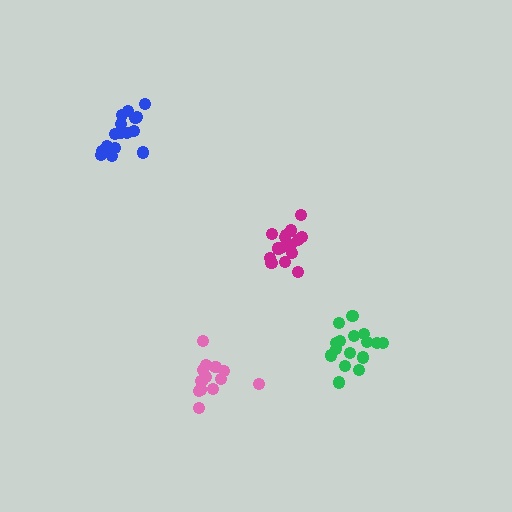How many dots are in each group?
Group 1: 14 dots, Group 2: 16 dots, Group 3: 16 dots, Group 4: 16 dots (62 total).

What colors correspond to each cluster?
The clusters are colored: pink, blue, magenta, green.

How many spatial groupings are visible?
There are 4 spatial groupings.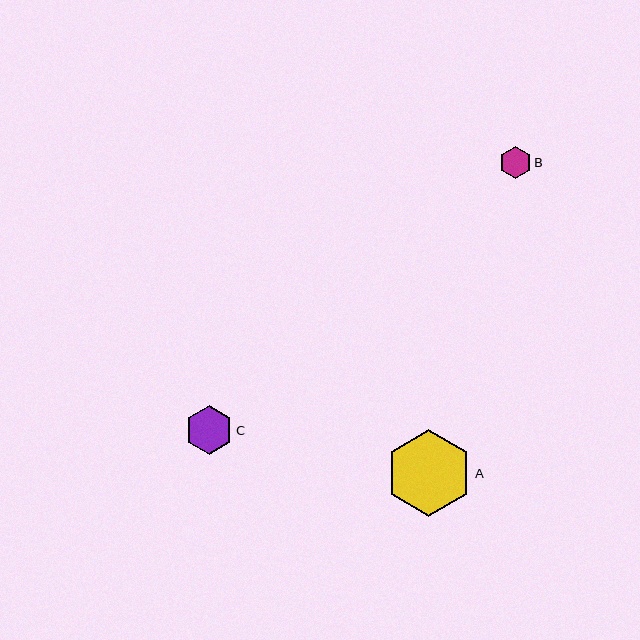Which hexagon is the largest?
Hexagon A is the largest with a size of approximately 87 pixels.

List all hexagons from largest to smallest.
From largest to smallest: A, C, B.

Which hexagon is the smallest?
Hexagon B is the smallest with a size of approximately 32 pixels.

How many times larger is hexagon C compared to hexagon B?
Hexagon C is approximately 1.5 times the size of hexagon B.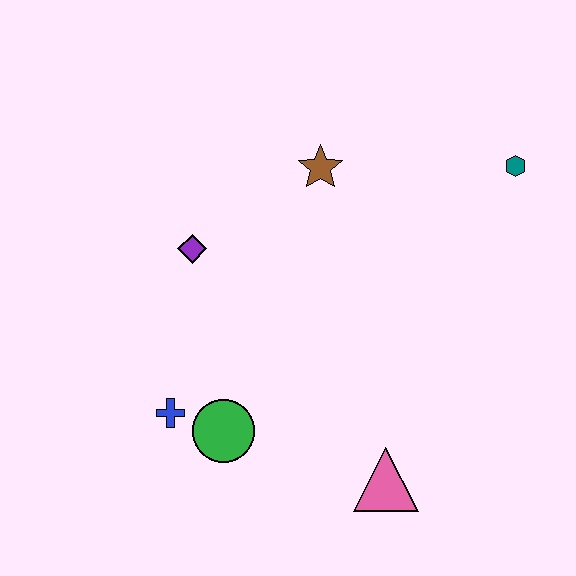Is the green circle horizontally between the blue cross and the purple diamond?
No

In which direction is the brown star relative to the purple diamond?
The brown star is to the right of the purple diamond.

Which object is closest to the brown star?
The purple diamond is closest to the brown star.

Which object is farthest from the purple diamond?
The teal hexagon is farthest from the purple diamond.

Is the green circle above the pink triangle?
Yes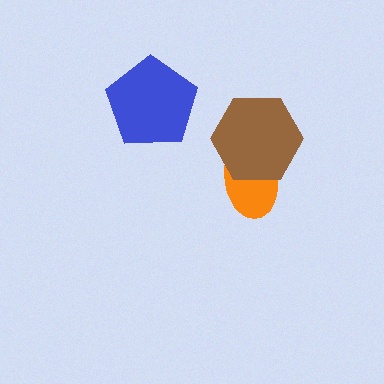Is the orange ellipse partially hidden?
Yes, it is partially covered by another shape.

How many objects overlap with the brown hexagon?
1 object overlaps with the brown hexagon.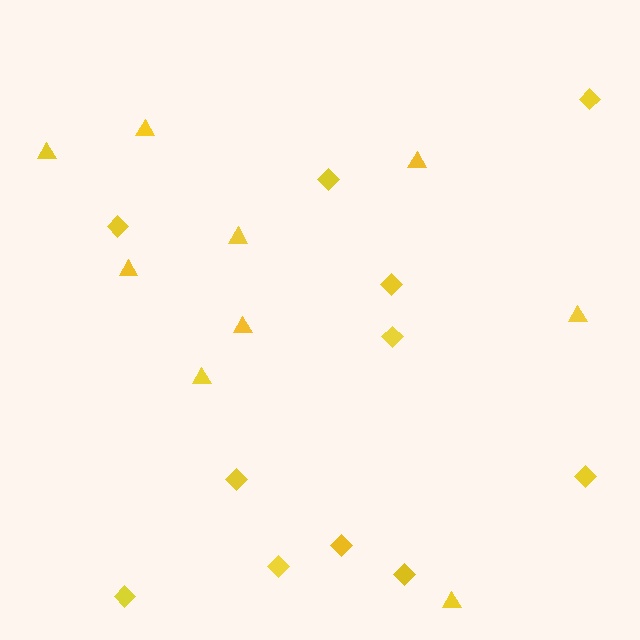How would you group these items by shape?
There are 2 groups: one group of triangles (9) and one group of diamonds (11).